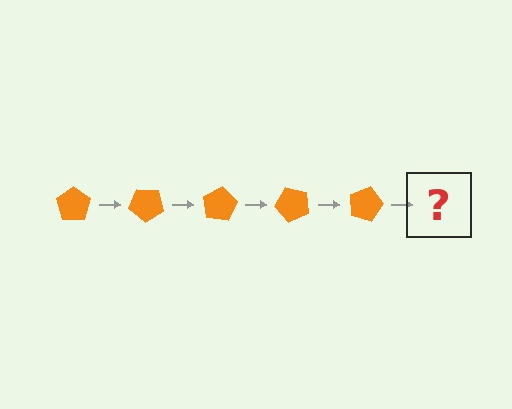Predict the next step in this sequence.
The next step is an orange pentagon rotated 200 degrees.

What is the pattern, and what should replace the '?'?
The pattern is that the pentagon rotates 40 degrees each step. The '?' should be an orange pentagon rotated 200 degrees.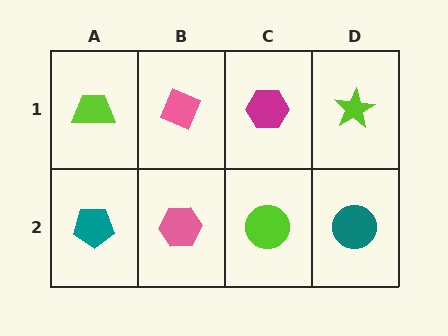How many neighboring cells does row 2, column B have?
3.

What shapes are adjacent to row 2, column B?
A pink diamond (row 1, column B), a teal pentagon (row 2, column A), a lime circle (row 2, column C).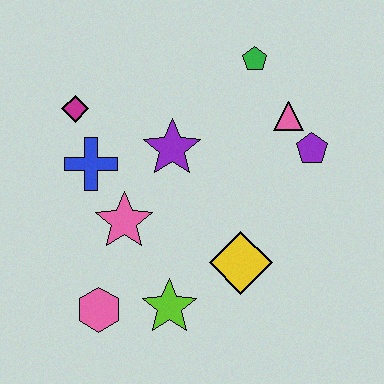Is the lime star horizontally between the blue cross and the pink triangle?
Yes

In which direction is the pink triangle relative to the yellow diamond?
The pink triangle is above the yellow diamond.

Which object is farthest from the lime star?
The green pentagon is farthest from the lime star.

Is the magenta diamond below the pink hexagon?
No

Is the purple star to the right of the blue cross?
Yes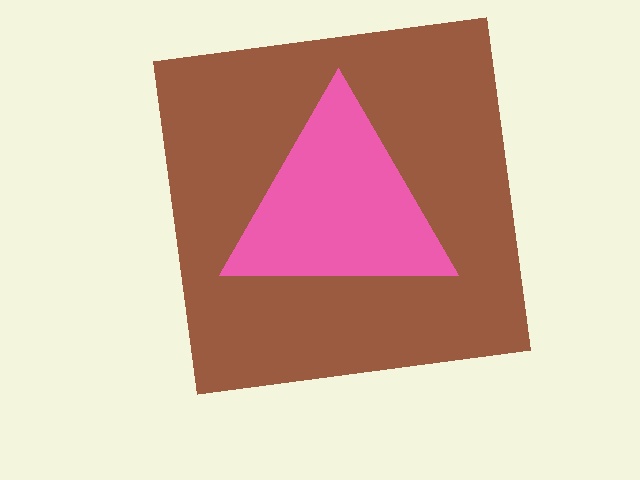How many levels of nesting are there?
2.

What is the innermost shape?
The pink triangle.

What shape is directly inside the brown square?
The pink triangle.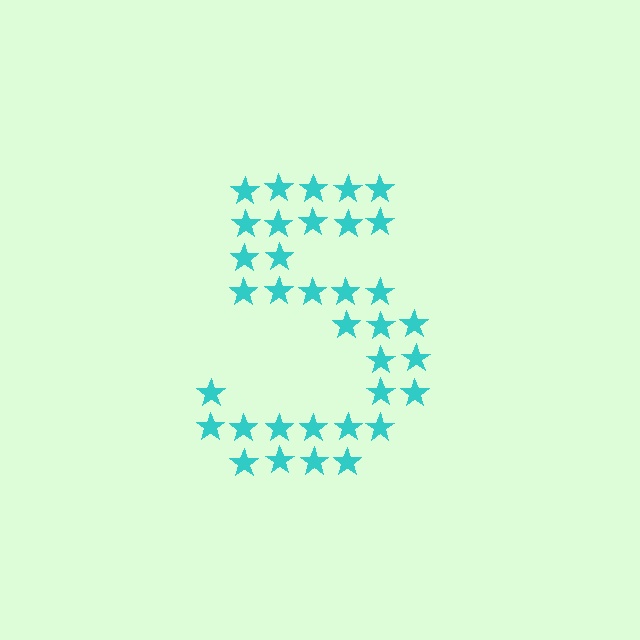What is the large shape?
The large shape is the digit 5.